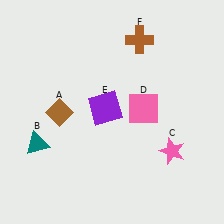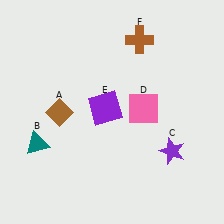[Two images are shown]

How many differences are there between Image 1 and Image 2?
There is 1 difference between the two images.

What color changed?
The star (C) changed from pink in Image 1 to purple in Image 2.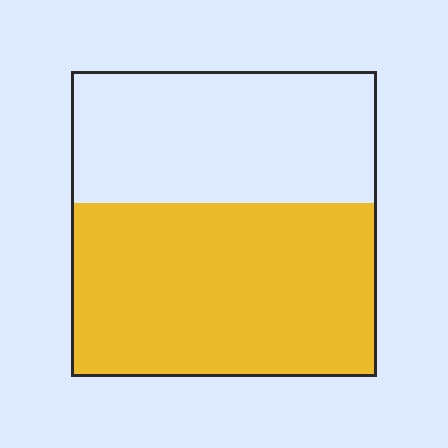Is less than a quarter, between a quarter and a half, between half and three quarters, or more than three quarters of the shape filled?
Between half and three quarters.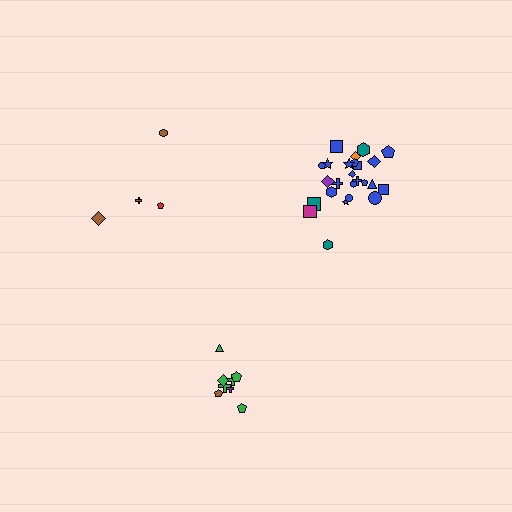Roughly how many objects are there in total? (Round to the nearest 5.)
Roughly 35 objects in total.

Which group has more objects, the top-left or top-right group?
The top-right group.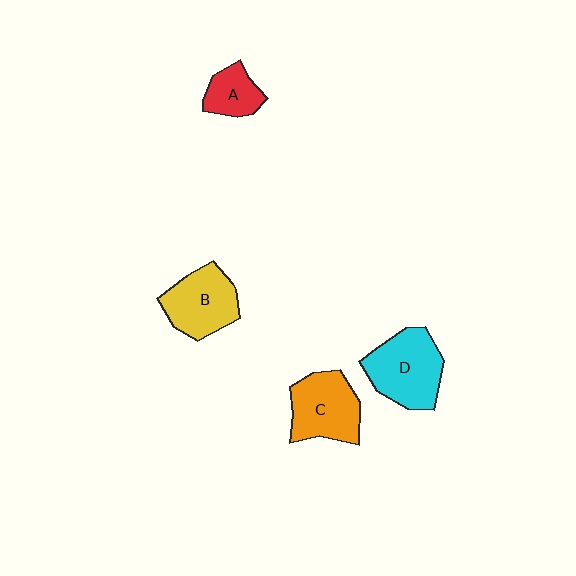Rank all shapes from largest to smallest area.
From largest to smallest: D (cyan), C (orange), B (yellow), A (red).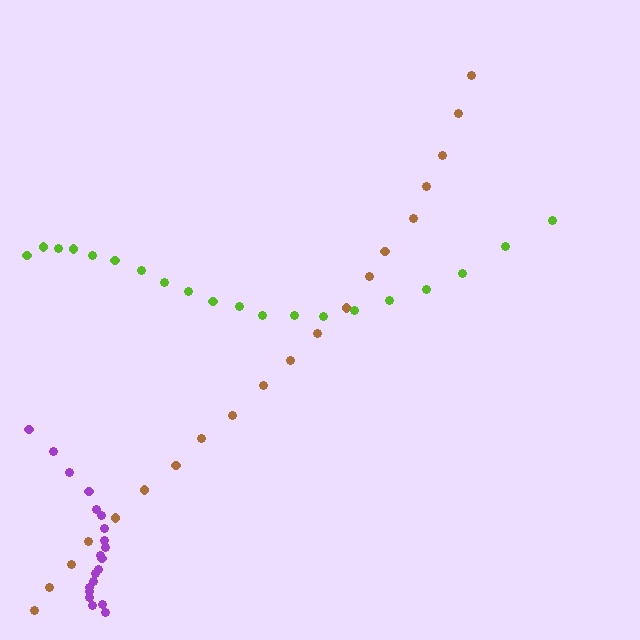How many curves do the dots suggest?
There are 3 distinct paths.